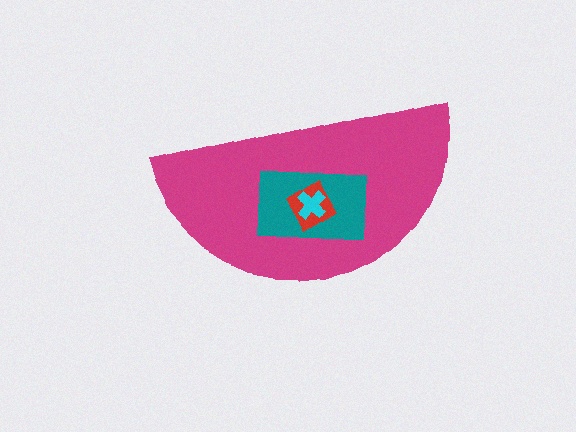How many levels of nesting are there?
4.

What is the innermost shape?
The cyan cross.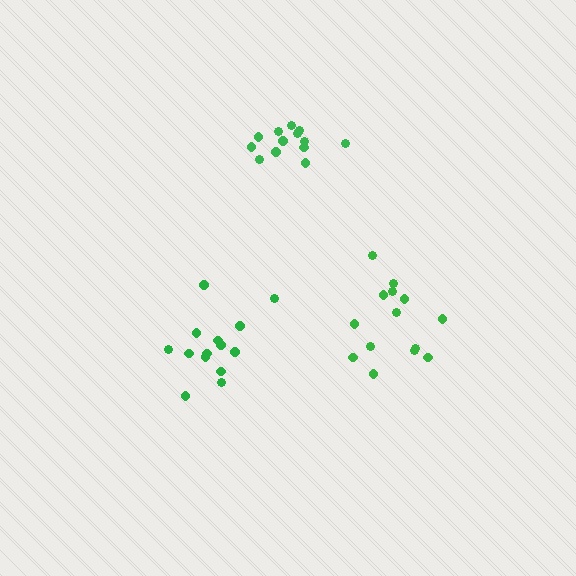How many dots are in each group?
Group 1: 13 dots, Group 2: 14 dots, Group 3: 14 dots (41 total).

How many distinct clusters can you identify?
There are 3 distinct clusters.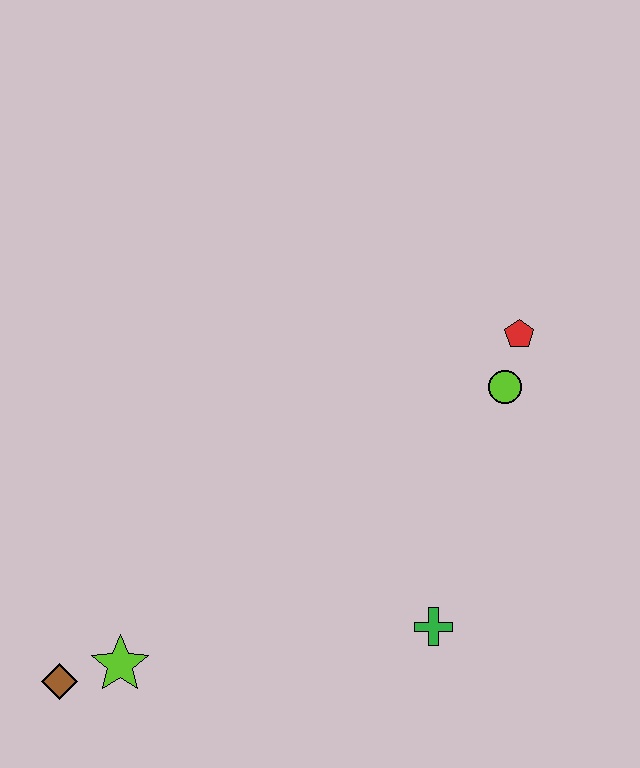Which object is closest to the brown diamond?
The lime star is closest to the brown diamond.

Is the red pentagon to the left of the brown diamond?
No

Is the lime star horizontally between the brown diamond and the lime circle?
Yes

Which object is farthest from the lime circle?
The brown diamond is farthest from the lime circle.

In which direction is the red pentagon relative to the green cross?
The red pentagon is above the green cross.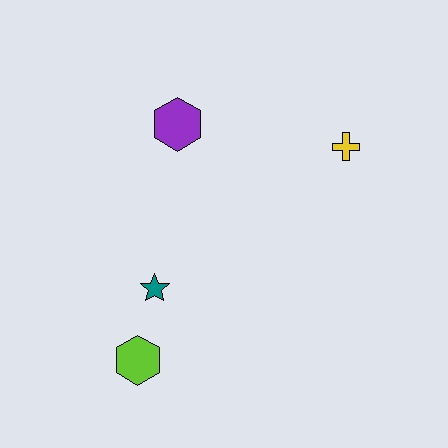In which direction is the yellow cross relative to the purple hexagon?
The yellow cross is to the right of the purple hexagon.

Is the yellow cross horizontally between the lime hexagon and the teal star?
No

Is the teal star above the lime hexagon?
Yes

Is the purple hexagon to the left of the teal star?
No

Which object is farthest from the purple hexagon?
The lime hexagon is farthest from the purple hexagon.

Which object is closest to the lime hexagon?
The teal star is closest to the lime hexagon.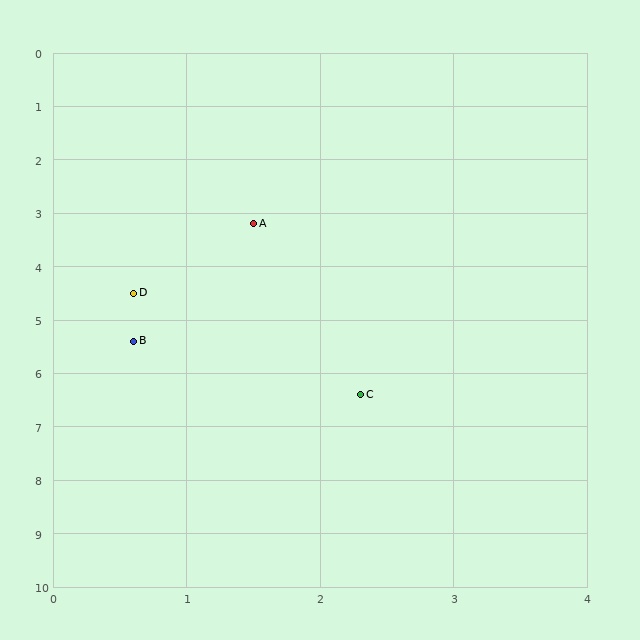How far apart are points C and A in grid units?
Points C and A are about 3.3 grid units apart.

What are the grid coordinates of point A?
Point A is at approximately (1.5, 3.2).